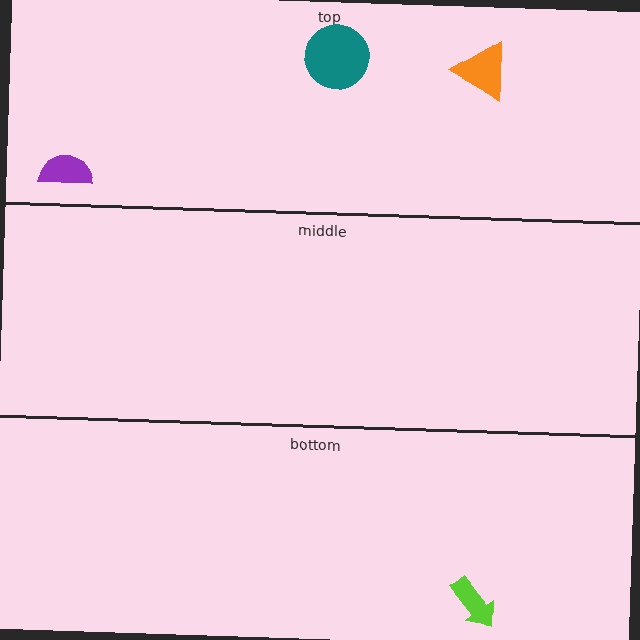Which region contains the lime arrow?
The bottom region.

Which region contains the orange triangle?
The top region.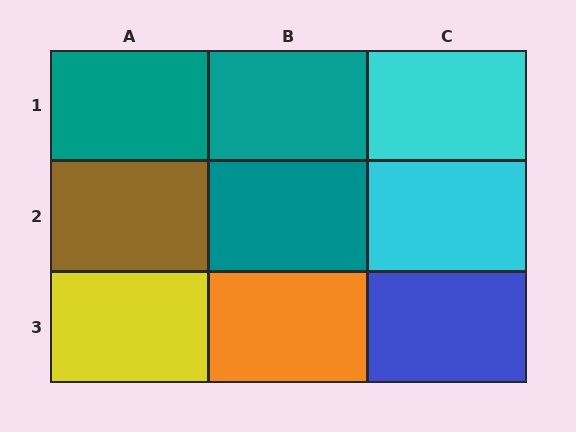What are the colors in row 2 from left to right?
Brown, teal, cyan.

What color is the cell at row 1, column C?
Cyan.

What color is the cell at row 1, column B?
Teal.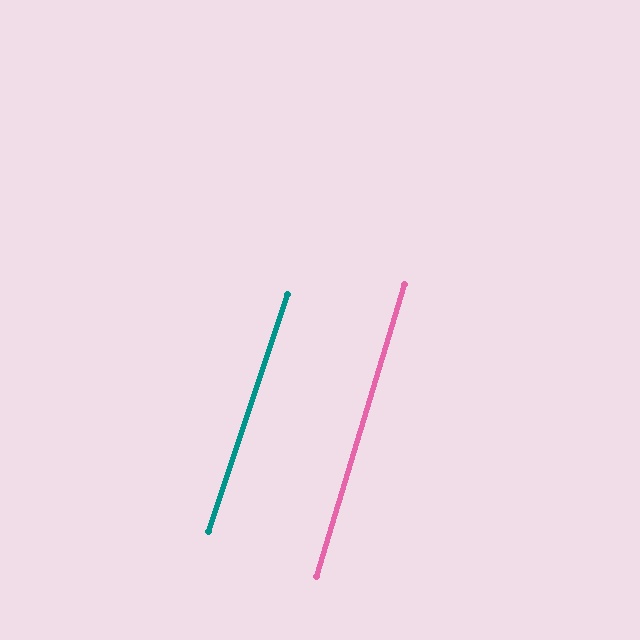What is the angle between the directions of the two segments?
Approximately 2 degrees.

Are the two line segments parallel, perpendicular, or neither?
Parallel — their directions differ by only 1.7°.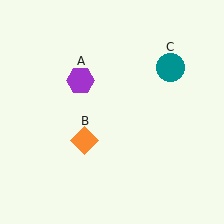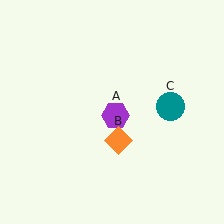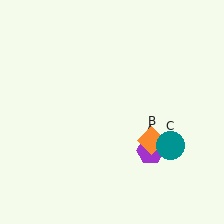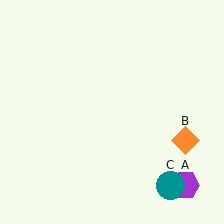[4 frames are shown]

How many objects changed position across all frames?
3 objects changed position: purple hexagon (object A), orange diamond (object B), teal circle (object C).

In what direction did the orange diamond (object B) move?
The orange diamond (object B) moved right.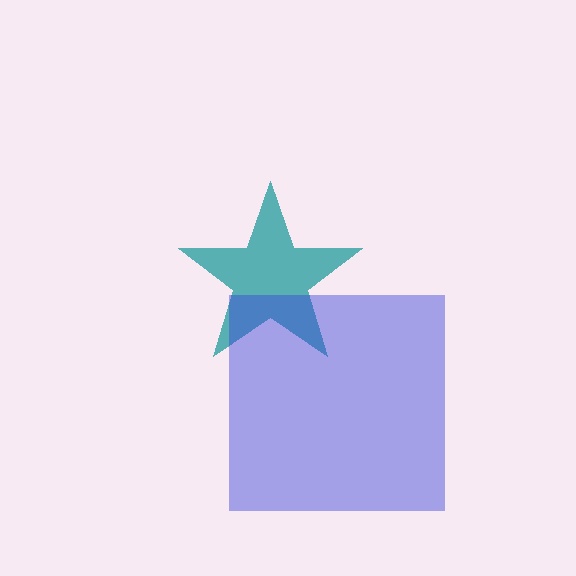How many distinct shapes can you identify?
There are 2 distinct shapes: a teal star, a blue square.